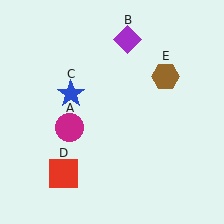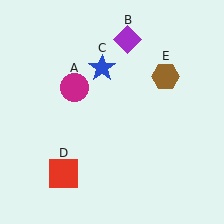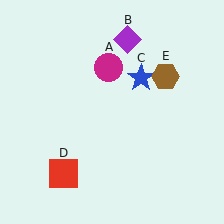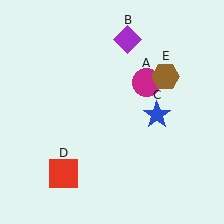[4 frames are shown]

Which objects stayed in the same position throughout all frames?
Purple diamond (object B) and red square (object D) and brown hexagon (object E) remained stationary.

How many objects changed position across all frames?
2 objects changed position: magenta circle (object A), blue star (object C).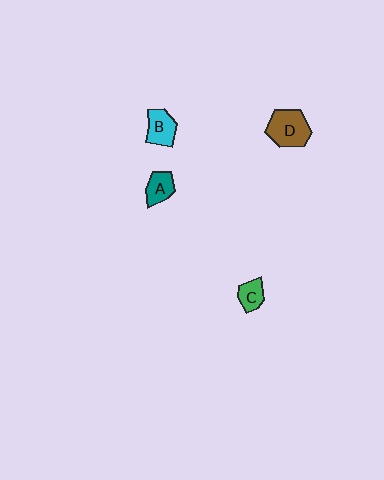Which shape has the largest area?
Shape D (brown).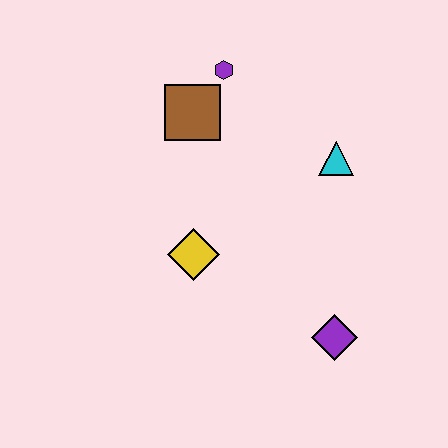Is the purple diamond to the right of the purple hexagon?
Yes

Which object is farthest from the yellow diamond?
The purple hexagon is farthest from the yellow diamond.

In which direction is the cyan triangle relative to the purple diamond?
The cyan triangle is above the purple diamond.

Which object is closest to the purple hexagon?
The brown square is closest to the purple hexagon.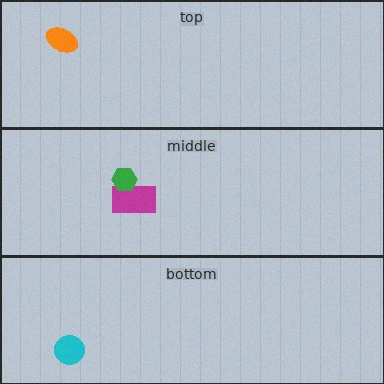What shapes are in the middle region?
The magenta rectangle, the green hexagon.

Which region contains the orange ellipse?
The top region.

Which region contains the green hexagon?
The middle region.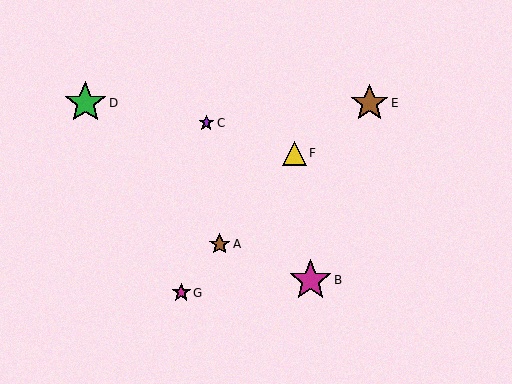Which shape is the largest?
The green star (labeled D) is the largest.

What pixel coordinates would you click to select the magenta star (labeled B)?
Click at (310, 280) to select the magenta star B.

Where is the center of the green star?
The center of the green star is at (85, 103).